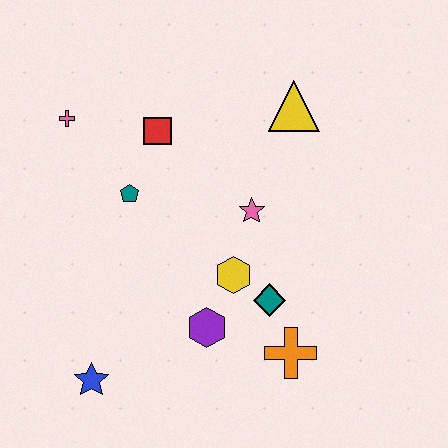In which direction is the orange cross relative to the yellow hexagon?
The orange cross is below the yellow hexagon.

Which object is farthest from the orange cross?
The pink cross is farthest from the orange cross.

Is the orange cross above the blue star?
Yes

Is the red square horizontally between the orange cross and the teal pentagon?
Yes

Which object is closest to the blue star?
The purple hexagon is closest to the blue star.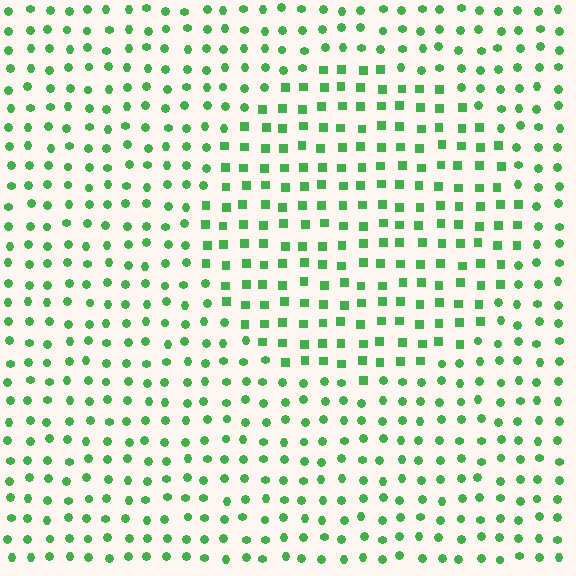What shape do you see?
I see a circle.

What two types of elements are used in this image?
The image uses squares inside the circle region and circles outside it.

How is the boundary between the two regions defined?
The boundary is defined by a change in element shape: squares inside vs. circles outside. All elements share the same color and spacing.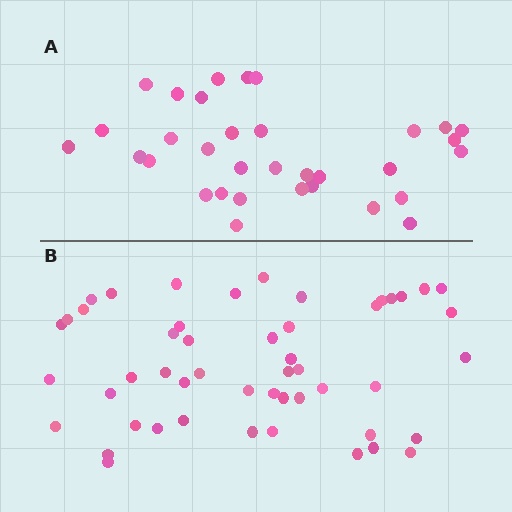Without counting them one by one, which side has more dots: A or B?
Region B (the bottom region) has more dots.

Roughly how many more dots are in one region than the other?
Region B has approximately 15 more dots than region A.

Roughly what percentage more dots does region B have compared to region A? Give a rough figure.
About 50% more.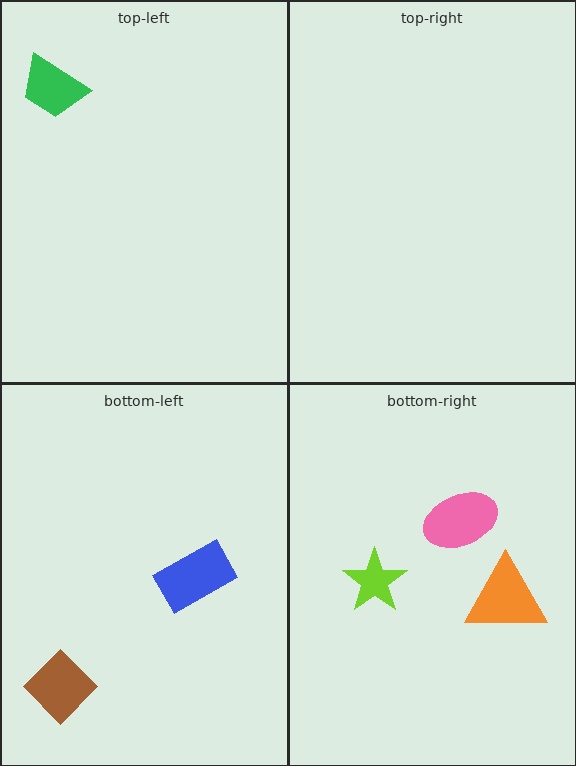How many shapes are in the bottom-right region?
3.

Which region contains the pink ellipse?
The bottom-right region.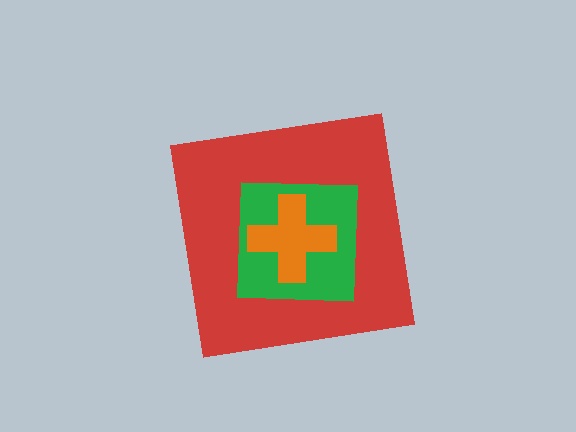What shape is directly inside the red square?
The green square.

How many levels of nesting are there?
3.